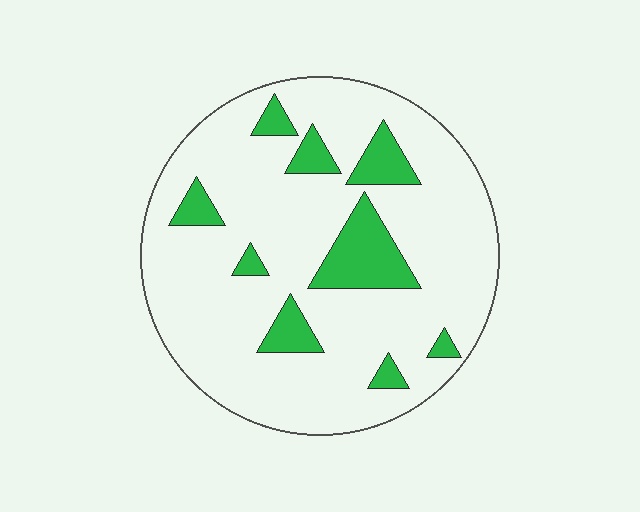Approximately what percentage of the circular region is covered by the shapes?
Approximately 15%.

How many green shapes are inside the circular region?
9.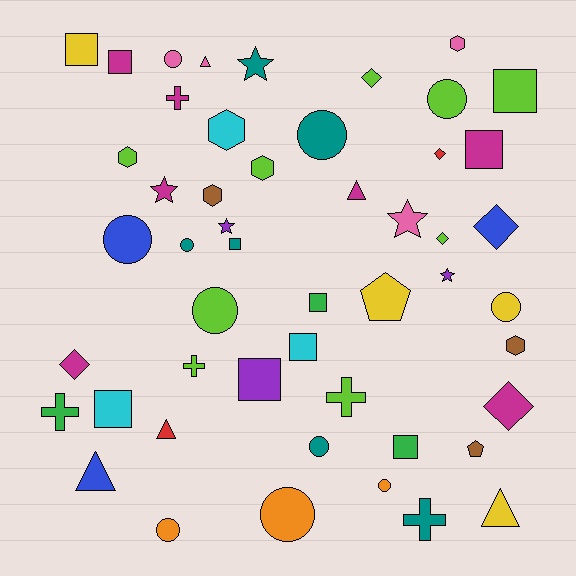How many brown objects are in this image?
There are 3 brown objects.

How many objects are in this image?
There are 50 objects.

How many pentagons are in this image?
There are 2 pentagons.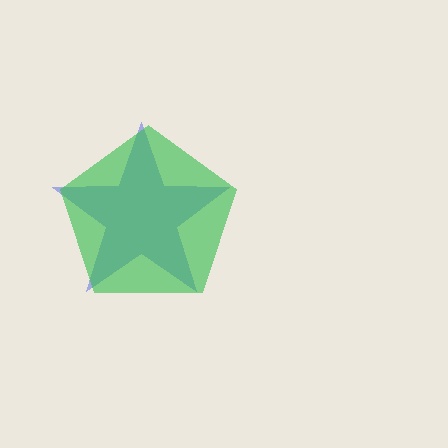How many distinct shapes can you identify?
There are 2 distinct shapes: a blue star, a green pentagon.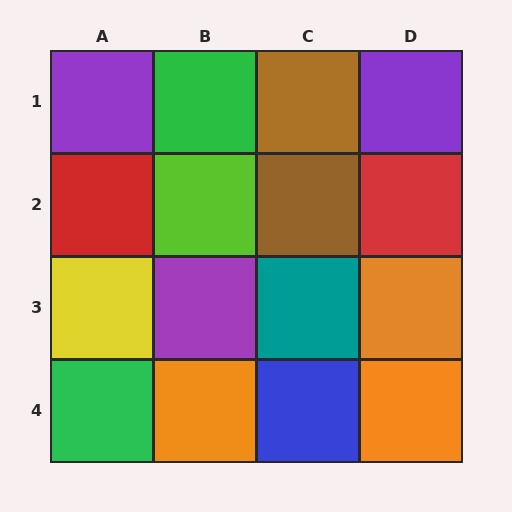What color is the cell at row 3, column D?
Orange.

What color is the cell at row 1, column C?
Brown.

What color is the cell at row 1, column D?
Purple.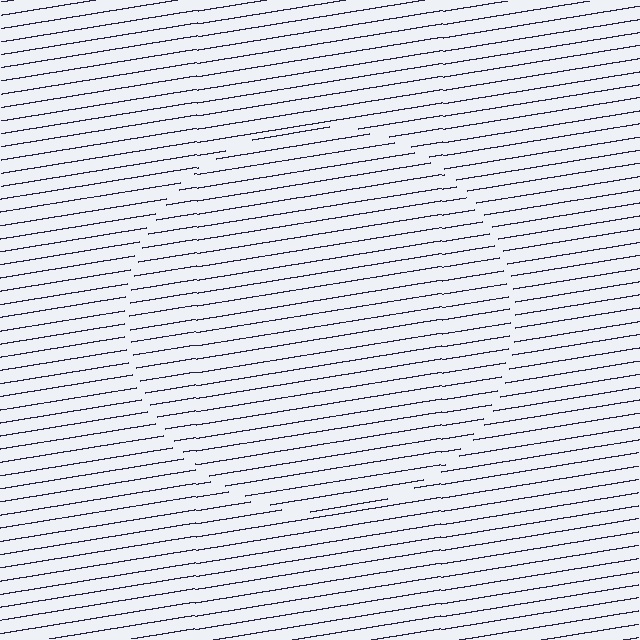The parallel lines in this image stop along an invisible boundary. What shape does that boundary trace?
An illusory circle. The interior of the shape contains the same grating, shifted by half a period — the contour is defined by the phase discontinuity where line-ends from the inner and outer gratings abut.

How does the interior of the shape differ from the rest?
The interior of the shape contains the same grating, shifted by half a period — the contour is defined by the phase discontinuity where line-ends from the inner and outer gratings abut.